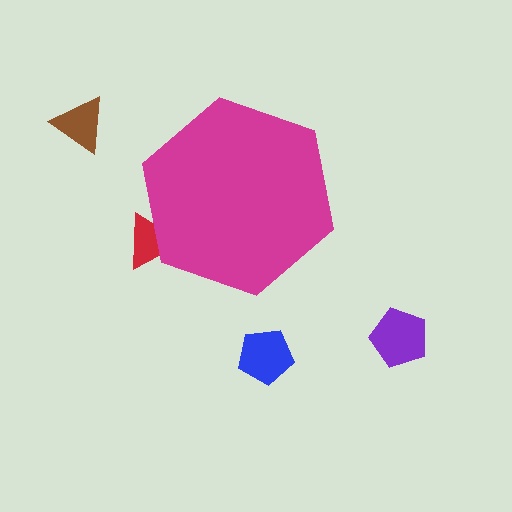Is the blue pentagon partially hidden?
No, the blue pentagon is fully visible.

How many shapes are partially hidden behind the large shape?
1 shape is partially hidden.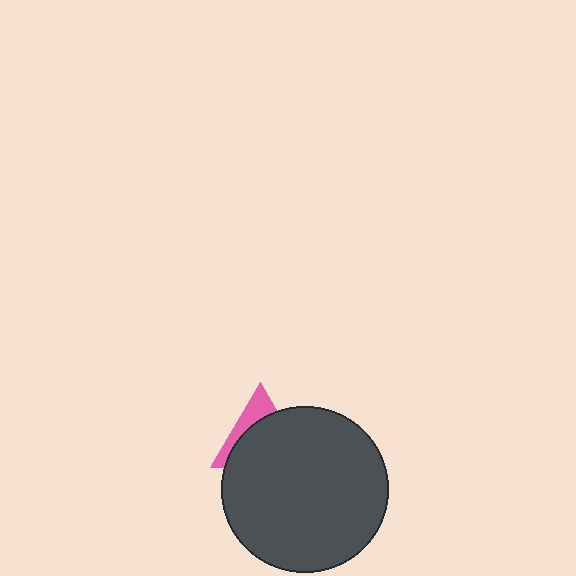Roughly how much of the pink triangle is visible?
A small part of it is visible (roughly 31%).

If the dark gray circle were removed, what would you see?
You would see the complete pink triangle.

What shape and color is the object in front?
The object in front is a dark gray circle.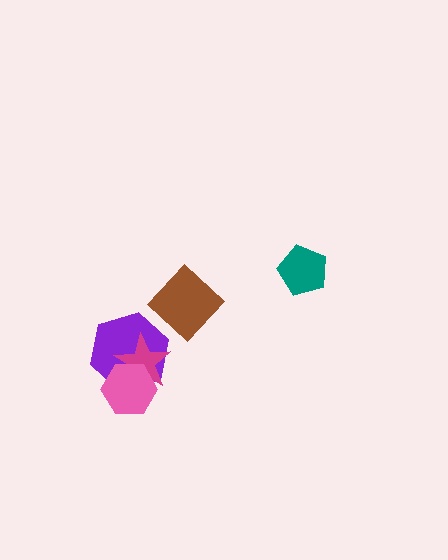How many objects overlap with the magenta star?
2 objects overlap with the magenta star.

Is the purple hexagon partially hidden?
Yes, it is partially covered by another shape.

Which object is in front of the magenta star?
The pink hexagon is in front of the magenta star.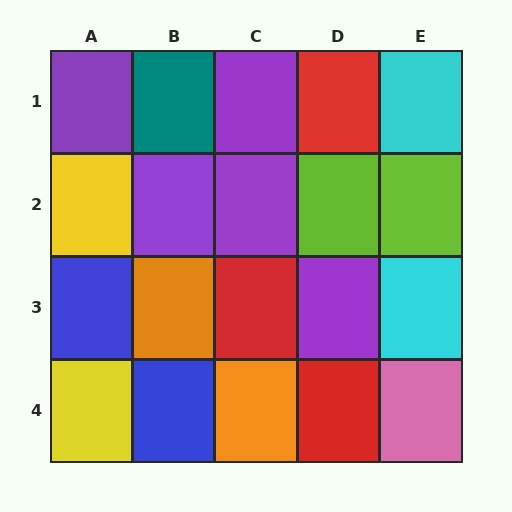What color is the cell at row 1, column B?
Teal.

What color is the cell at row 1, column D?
Red.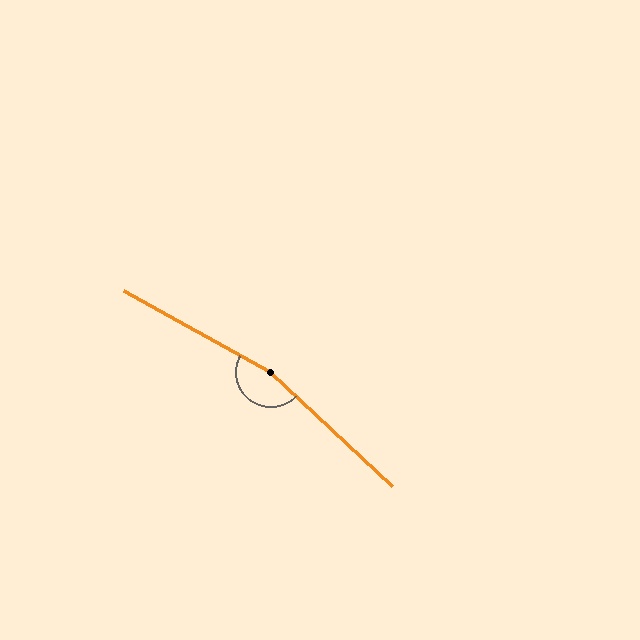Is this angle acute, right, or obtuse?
It is obtuse.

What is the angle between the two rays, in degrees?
Approximately 166 degrees.